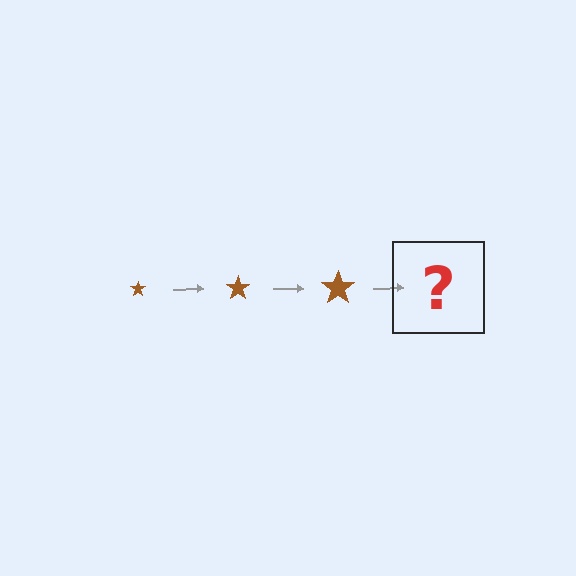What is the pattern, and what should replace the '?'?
The pattern is that the star gets progressively larger each step. The '?' should be a brown star, larger than the previous one.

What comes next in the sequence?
The next element should be a brown star, larger than the previous one.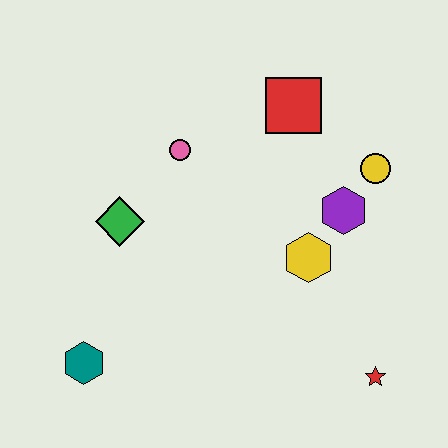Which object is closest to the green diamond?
The pink circle is closest to the green diamond.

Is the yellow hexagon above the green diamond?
No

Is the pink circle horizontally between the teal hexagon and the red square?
Yes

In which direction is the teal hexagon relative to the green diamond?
The teal hexagon is below the green diamond.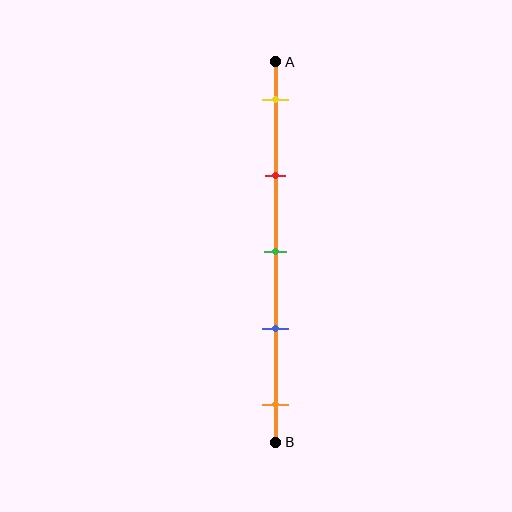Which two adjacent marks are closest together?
The green and blue marks are the closest adjacent pair.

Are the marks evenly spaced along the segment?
Yes, the marks are approximately evenly spaced.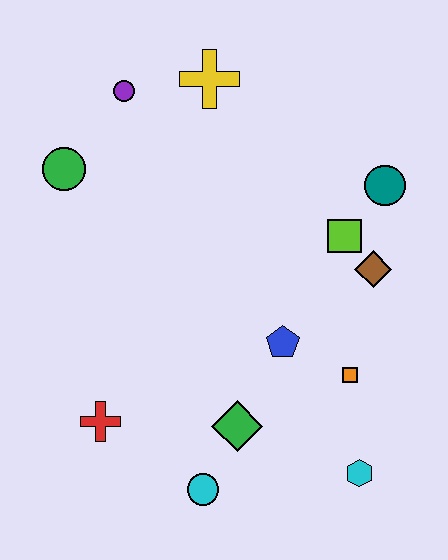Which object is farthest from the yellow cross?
The cyan hexagon is farthest from the yellow cross.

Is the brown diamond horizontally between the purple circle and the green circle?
No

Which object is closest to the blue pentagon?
The orange square is closest to the blue pentagon.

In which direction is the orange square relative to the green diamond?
The orange square is to the right of the green diamond.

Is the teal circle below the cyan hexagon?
No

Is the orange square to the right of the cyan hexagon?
No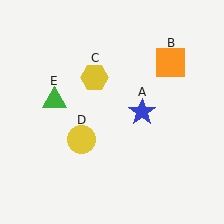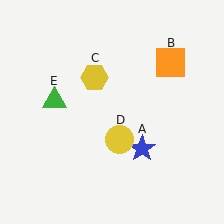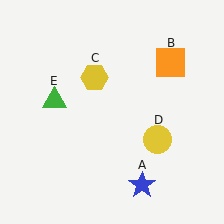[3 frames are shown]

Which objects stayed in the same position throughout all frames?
Orange square (object B) and yellow hexagon (object C) and green triangle (object E) remained stationary.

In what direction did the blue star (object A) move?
The blue star (object A) moved down.